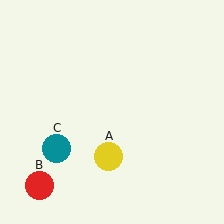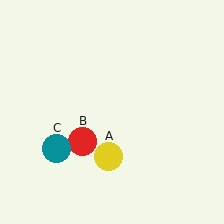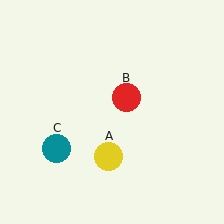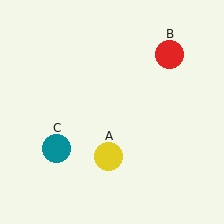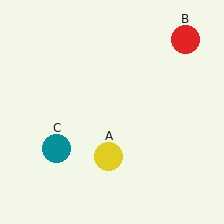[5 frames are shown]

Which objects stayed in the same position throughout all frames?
Yellow circle (object A) and teal circle (object C) remained stationary.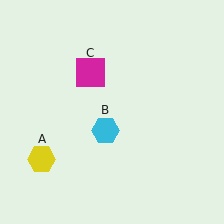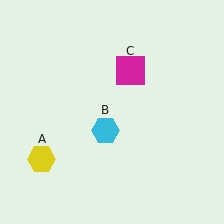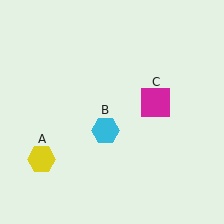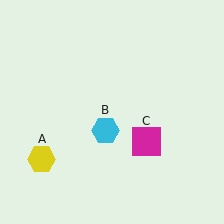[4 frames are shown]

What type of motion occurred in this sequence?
The magenta square (object C) rotated clockwise around the center of the scene.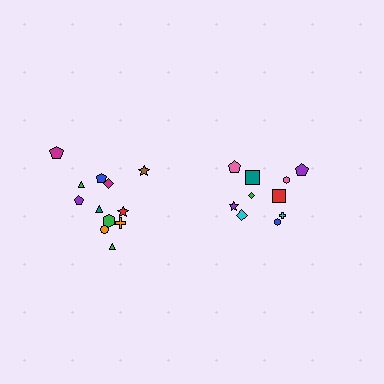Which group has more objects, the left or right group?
The left group.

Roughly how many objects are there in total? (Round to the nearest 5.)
Roughly 20 objects in total.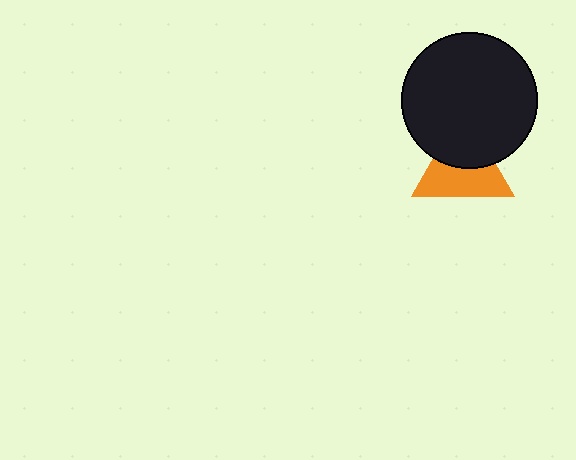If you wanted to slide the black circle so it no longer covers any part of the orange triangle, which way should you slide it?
Slide it up — that is the most direct way to separate the two shapes.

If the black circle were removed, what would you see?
You would see the complete orange triangle.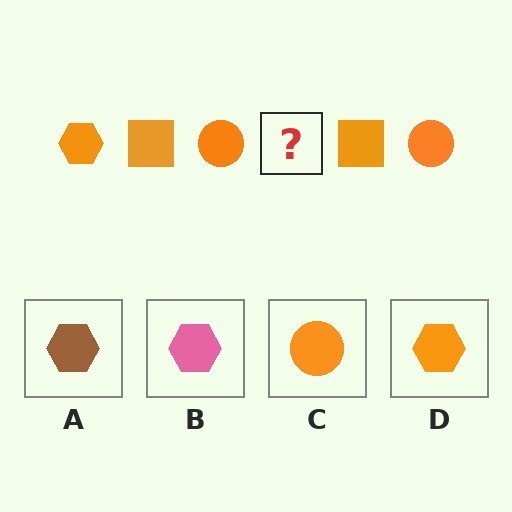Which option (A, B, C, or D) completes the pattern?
D.